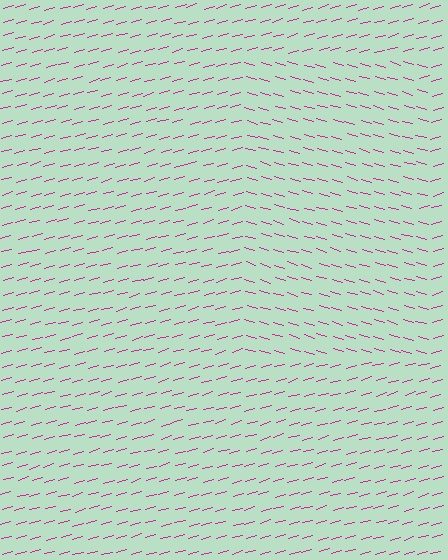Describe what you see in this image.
The image is filled with small magenta line segments. A rectangle region in the image has lines oriented differently from the surrounding lines, creating a visible texture boundary.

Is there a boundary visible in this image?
Yes, there is a texture boundary formed by a change in line orientation.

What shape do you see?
I see a rectangle.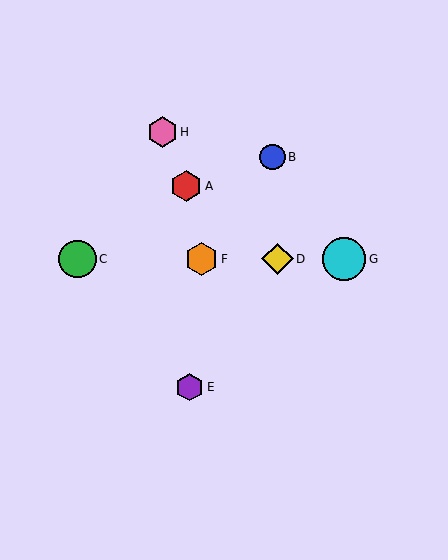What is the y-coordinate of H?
Object H is at y≈132.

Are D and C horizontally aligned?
Yes, both are at y≈259.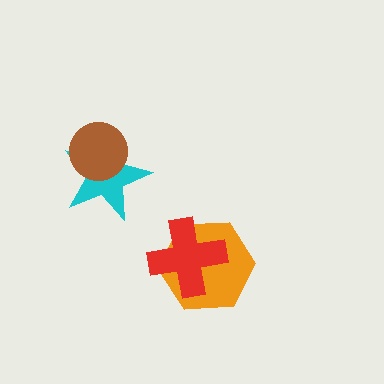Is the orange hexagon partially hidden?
Yes, it is partially covered by another shape.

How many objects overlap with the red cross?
1 object overlaps with the red cross.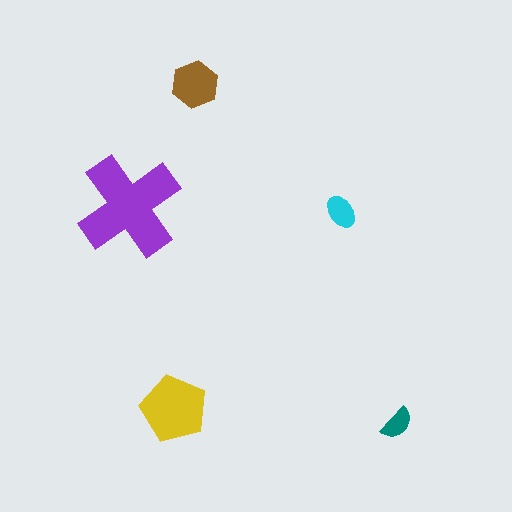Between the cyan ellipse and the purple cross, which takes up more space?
The purple cross.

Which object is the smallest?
The teal semicircle.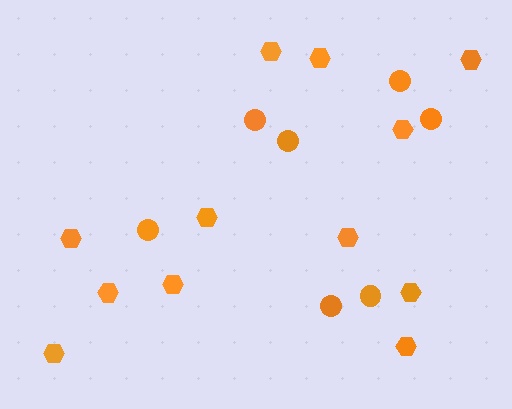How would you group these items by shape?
There are 2 groups: one group of circles (7) and one group of hexagons (12).